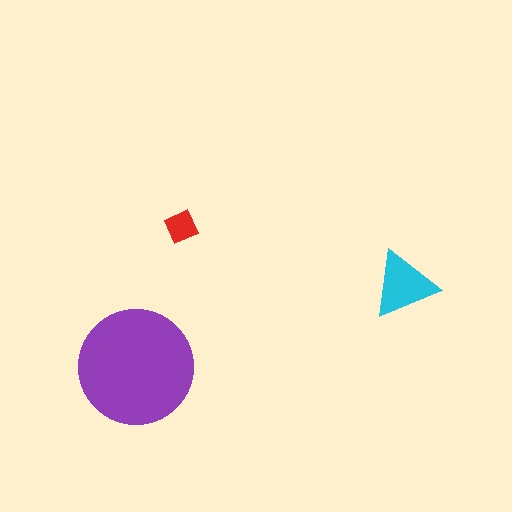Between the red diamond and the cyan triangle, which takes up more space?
The cyan triangle.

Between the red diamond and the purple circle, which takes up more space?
The purple circle.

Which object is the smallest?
The red diamond.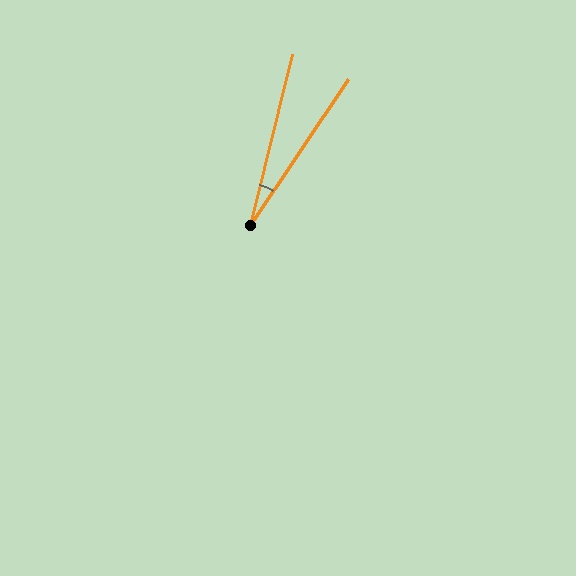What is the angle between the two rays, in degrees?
Approximately 20 degrees.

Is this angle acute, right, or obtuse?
It is acute.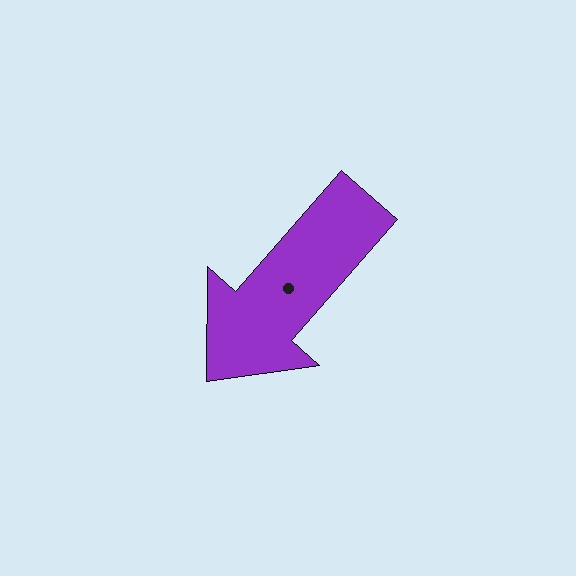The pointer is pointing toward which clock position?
Roughly 7 o'clock.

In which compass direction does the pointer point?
Southwest.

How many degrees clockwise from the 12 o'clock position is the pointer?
Approximately 221 degrees.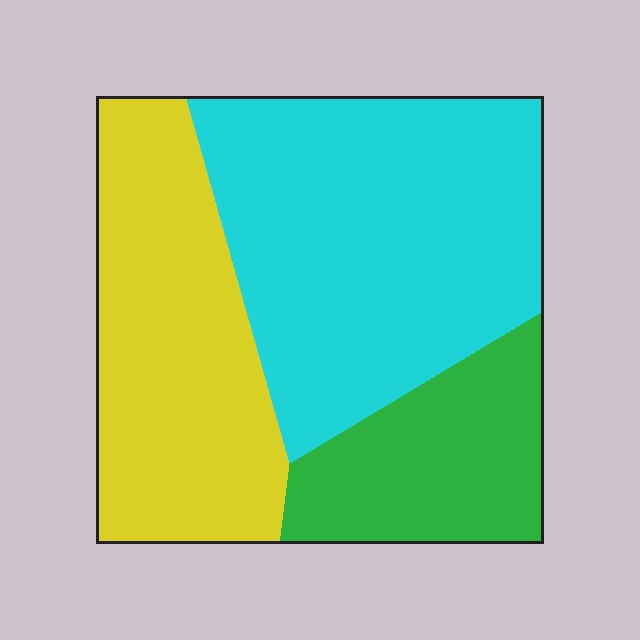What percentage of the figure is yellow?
Yellow takes up about one third (1/3) of the figure.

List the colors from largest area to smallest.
From largest to smallest: cyan, yellow, green.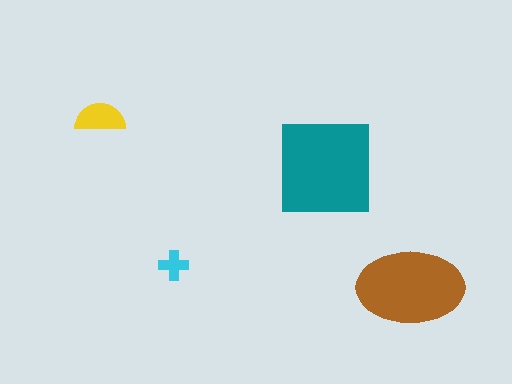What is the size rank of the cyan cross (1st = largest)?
4th.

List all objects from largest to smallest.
The teal square, the brown ellipse, the yellow semicircle, the cyan cross.